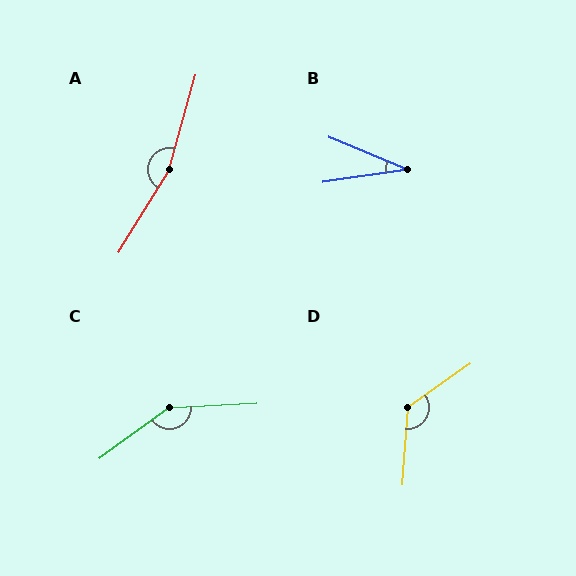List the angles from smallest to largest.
B (30°), D (129°), C (147°), A (164°).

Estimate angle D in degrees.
Approximately 129 degrees.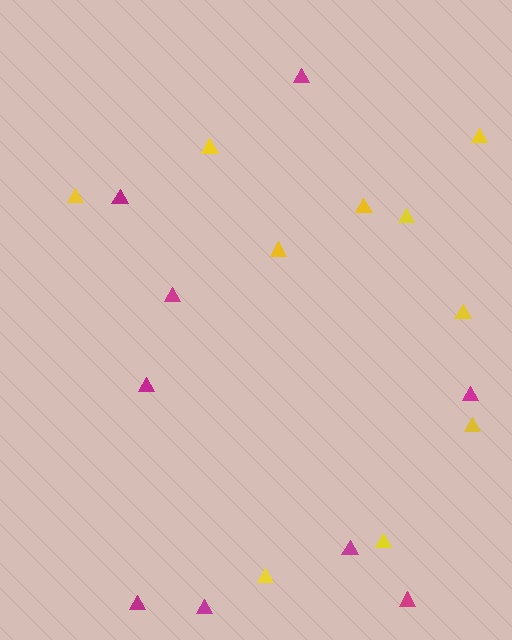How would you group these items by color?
There are 2 groups: one group of yellow triangles (10) and one group of magenta triangles (9).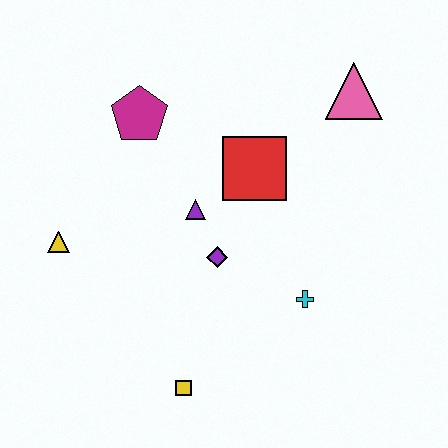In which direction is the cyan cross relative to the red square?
The cyan cross is below the red square.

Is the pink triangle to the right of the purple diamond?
Yes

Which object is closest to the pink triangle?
The red square is closest to the pink triangle.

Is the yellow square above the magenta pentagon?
No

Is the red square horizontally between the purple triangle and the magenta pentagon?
No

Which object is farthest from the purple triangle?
The pink triangle is farthest from the purple triangle.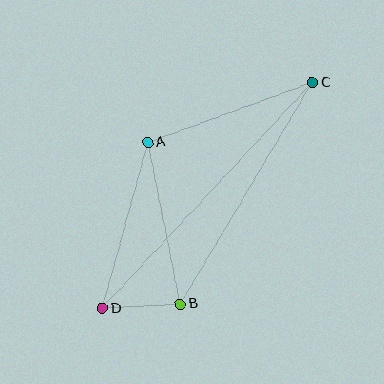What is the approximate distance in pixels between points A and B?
The distance between A and B is approximately 165 pixels.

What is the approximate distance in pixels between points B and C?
The distance between B and C is approximately 258 pixels.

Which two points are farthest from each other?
Points C and D are farthest from each other.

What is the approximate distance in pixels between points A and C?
The distance between A and C is approximately 175 pixels.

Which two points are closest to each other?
Points B and D are closest to each other.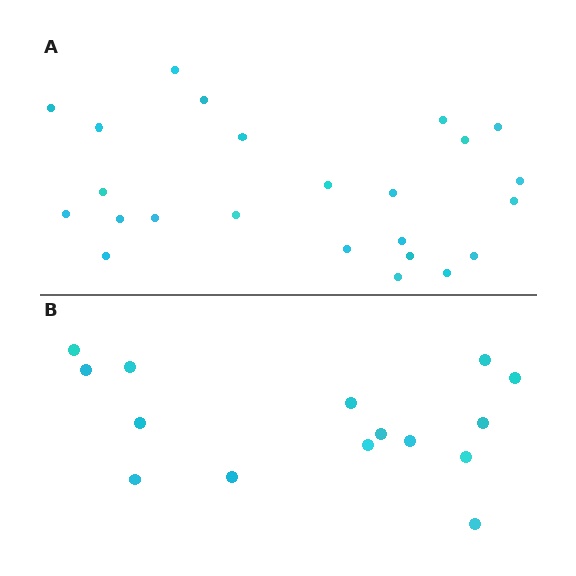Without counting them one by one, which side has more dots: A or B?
Region A (the top region) has more dots.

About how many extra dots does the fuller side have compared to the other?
Region A has roughly 8 or so more dots than region B.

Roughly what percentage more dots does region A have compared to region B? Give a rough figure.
About 60% more.